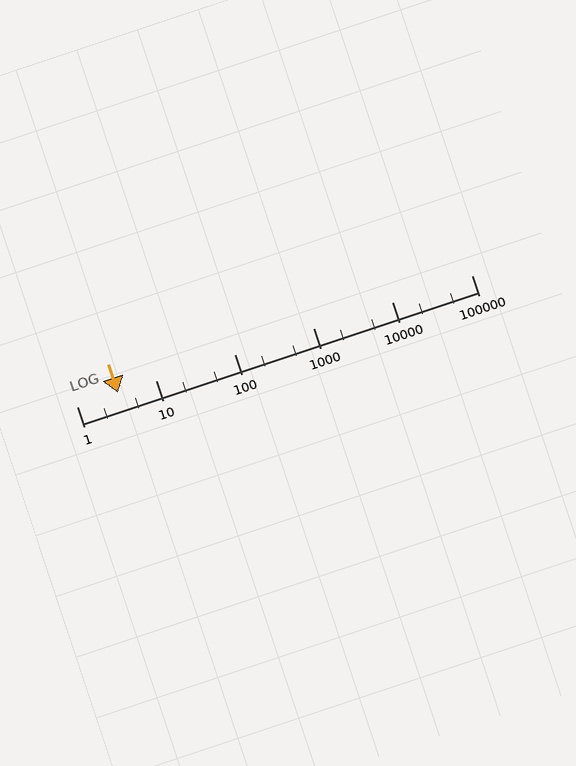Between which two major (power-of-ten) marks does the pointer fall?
The pointer is between 1 and 10.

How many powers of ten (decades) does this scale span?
The scale spans 5 decades, from 1 to 100000.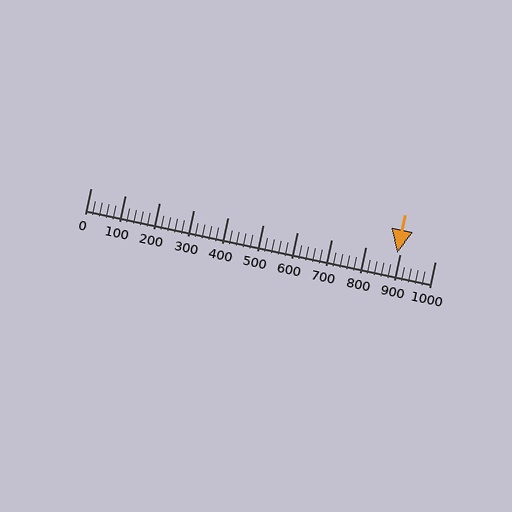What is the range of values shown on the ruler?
The ruler shows values from 0 to 1000.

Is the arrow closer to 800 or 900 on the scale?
The arrow is closer to 900.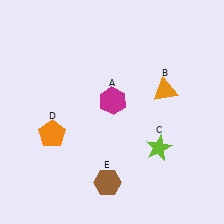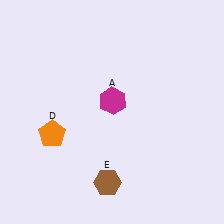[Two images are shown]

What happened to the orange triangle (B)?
The orange triangle (B) was removed in Image 2. It was in the top-right area of Image 1.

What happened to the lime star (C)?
The lime star (C) was removed in Image 2. It was in the bottom-right area of Image 1.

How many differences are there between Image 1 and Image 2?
There are 2 differences between the two images.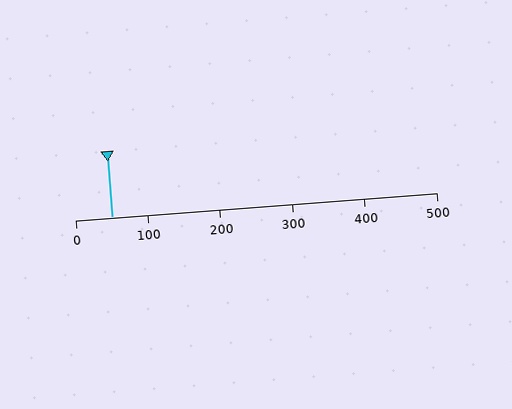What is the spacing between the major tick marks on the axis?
The major ticks are spaced 100 apart.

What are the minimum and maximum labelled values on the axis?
The axis runs from 0 to 500.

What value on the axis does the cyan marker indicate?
The marker indicates approximately 50.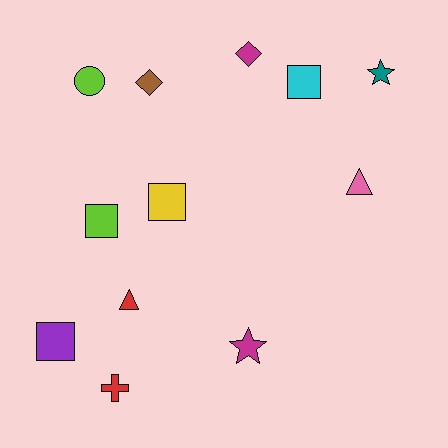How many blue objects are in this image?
There are no blue objects.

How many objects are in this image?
There are 12 objects.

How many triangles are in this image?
There are 2 triangles.